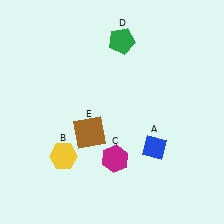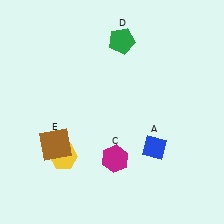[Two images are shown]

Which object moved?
The brown square (E) moved left.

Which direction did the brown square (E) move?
The brown square (E) moved left.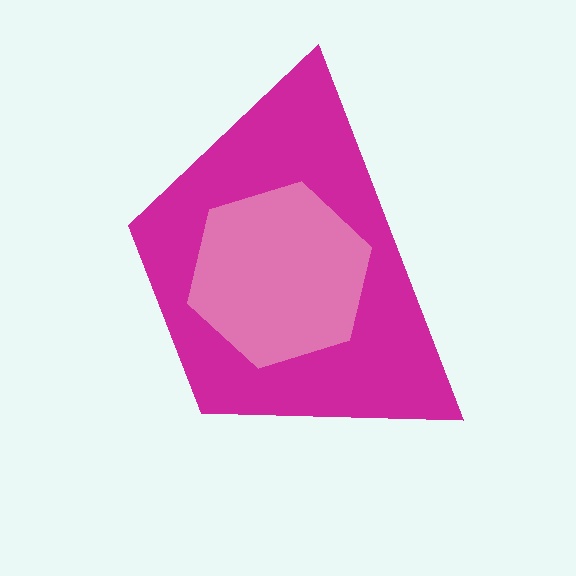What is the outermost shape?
The magenta trapezoid.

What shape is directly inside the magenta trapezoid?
The pink hexagon.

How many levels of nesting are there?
2.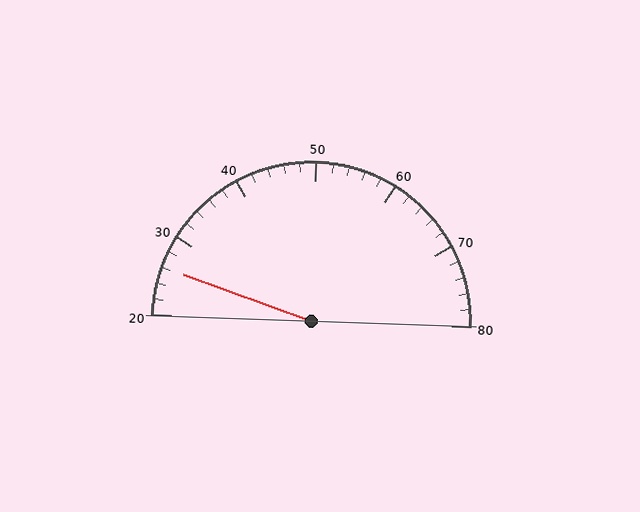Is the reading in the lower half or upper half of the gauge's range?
The reading is in the lower half of the range (20 to 80).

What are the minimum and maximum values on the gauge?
The gauge ranges from 20 to 80.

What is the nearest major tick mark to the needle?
The nearest major tick mark is 30.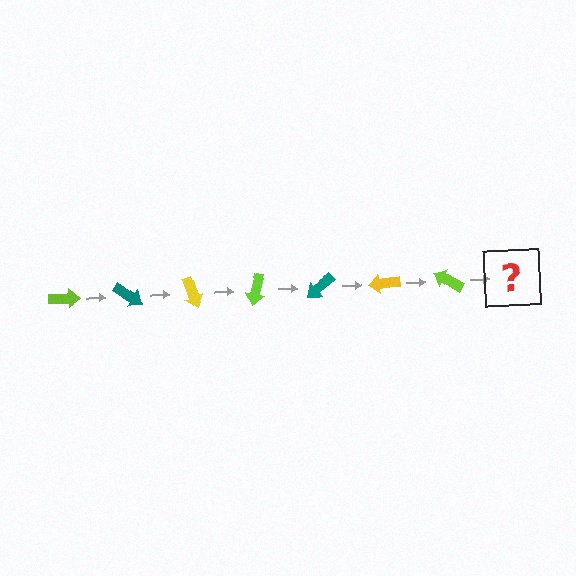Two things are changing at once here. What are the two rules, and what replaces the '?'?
The two rules are that it rotates 35 degrees each step and the color cycles through lime, teal, and yellow. The '?' should be a teal arrow, rotated 245 degrees from the start.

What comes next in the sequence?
The next element should be a teal arrow, rotated 245 degrees from the start.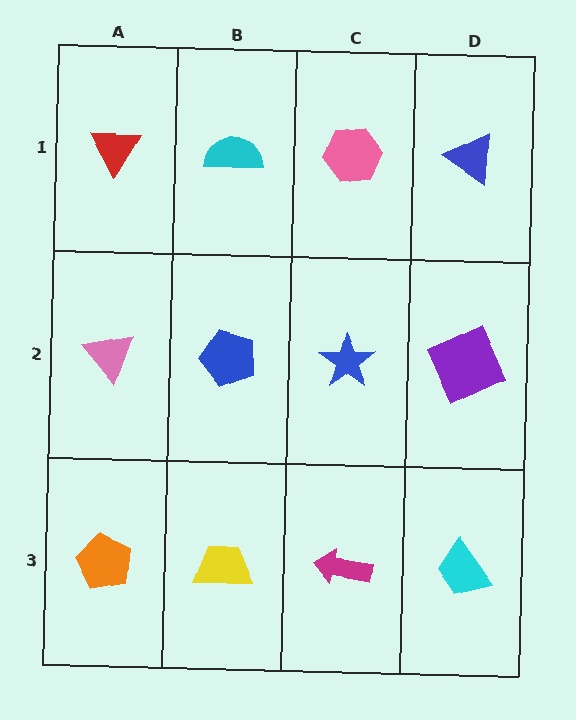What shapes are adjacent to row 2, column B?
A cyan semicircle (row 1, column B), a yellow trapezoid (row 3, column B), a pink triangle (row 2, column A), a blue star (row 2, column C).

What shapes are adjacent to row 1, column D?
A purple square (row 2, column D), a pink hexagon (row 1, column C).